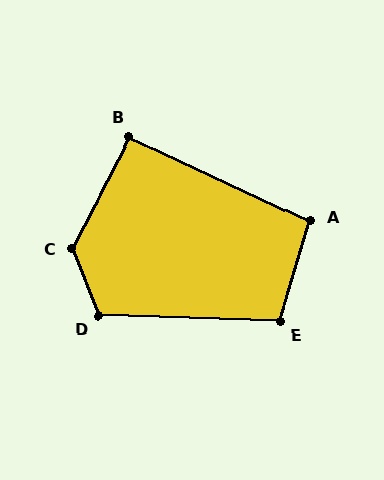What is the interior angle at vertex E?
Approximately 105 degrees (obtuse).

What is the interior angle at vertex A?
Approximately 98 degrees (obtuse).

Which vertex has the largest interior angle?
C, at approximately 131 degrees.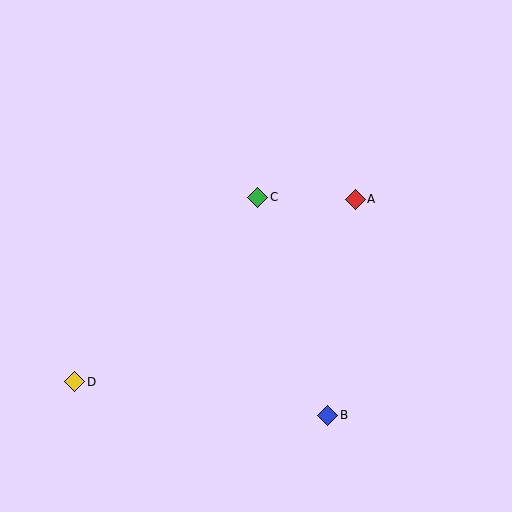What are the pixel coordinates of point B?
Point B is at (328, 415).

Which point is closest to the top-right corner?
Point A is closest to the top-right corner.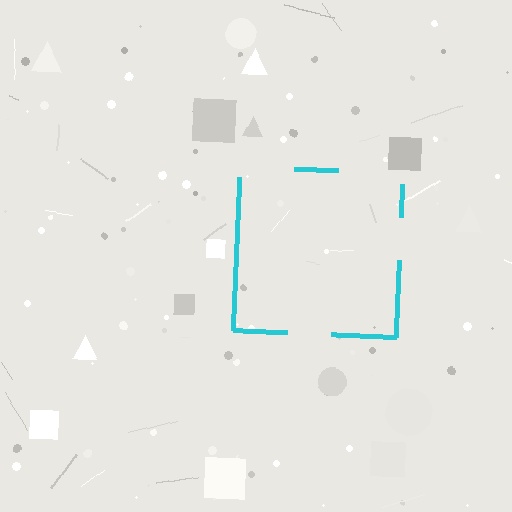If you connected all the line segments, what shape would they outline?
They would outline a square.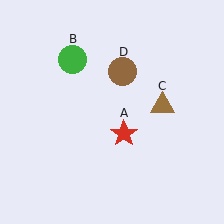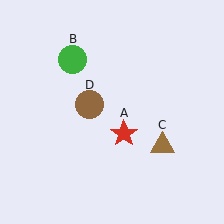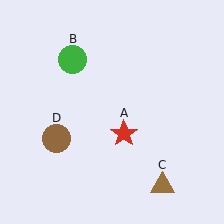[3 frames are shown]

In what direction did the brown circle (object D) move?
The brown circle (object D) moved down and to the left.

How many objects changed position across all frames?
2 objects changed position: brown triangle (object C), brown circle (object D).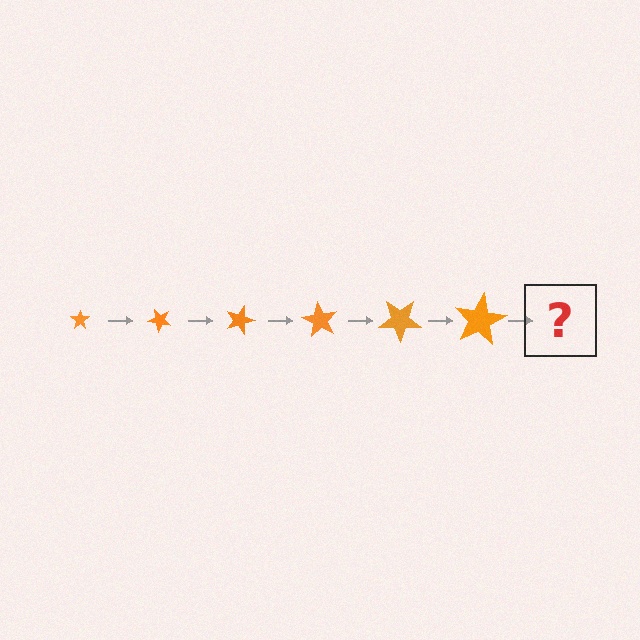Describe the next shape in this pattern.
It should be a star, larger than the previous one and rotated 270 degrees from the start.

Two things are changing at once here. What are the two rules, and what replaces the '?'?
The two rules are that the star grows larger each step and it rotates 45 degrees each step. The '?' should be a star, larger than the previous one and rotated 270 degrees from the start.